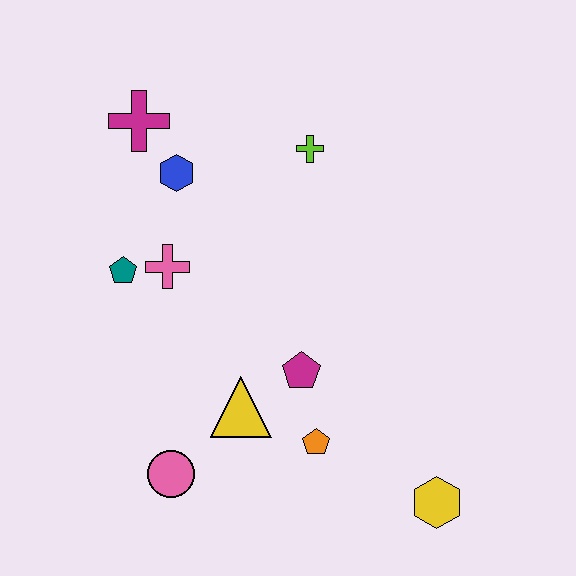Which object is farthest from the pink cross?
The yellow hexagon is farthest from the pink cross.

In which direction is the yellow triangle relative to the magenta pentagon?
The yellow triangle is to the left of the magenta pentagon.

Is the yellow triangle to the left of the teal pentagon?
No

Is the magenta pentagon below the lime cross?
Yes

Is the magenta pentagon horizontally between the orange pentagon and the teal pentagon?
Yes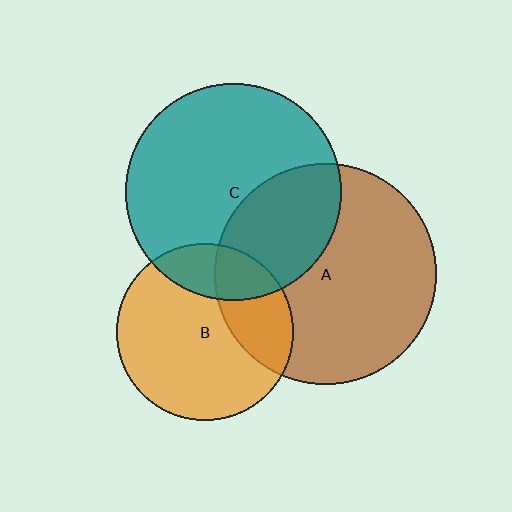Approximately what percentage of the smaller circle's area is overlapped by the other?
Approximately 35%.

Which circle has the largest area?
Circle A (brown).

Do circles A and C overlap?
Yes.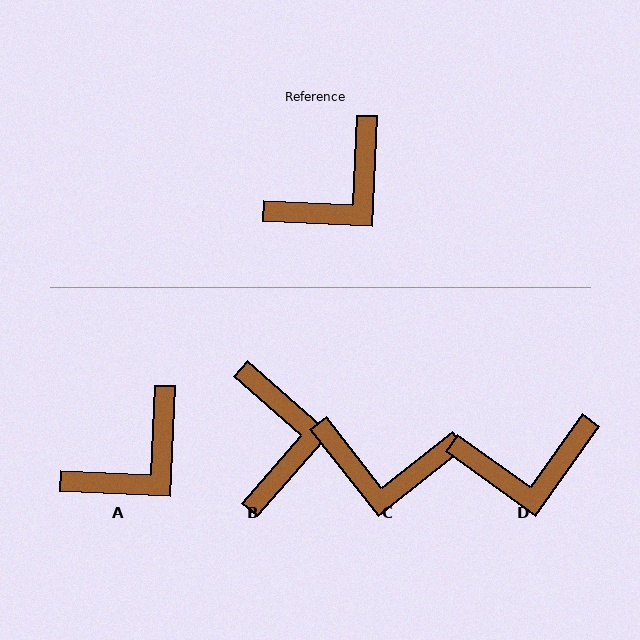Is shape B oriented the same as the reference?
No, it is off by about 51 degrees.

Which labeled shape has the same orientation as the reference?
A.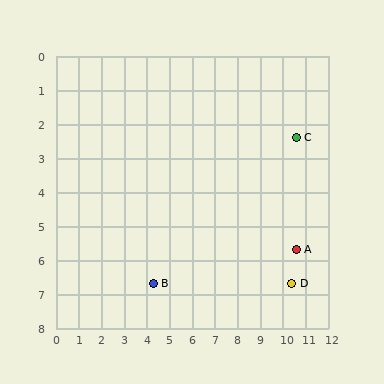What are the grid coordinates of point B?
Point B is at approximately (4.3, 6.7).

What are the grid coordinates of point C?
Point C is at approximately (10.6, 2.4).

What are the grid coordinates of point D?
Point D is at approximately (10.4, 6.7).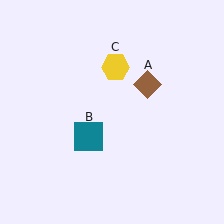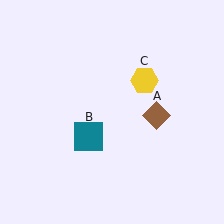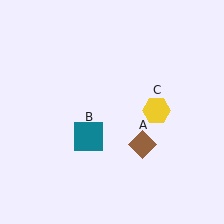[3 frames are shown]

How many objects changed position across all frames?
2 objects changed position: brown diamond (object A), yellow hexagon (object C).